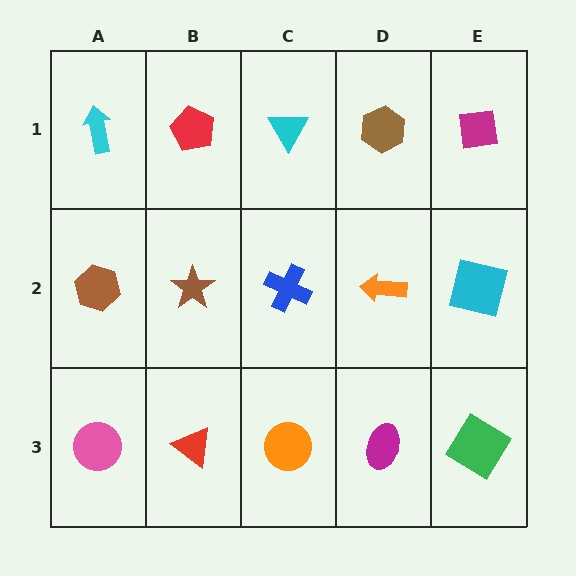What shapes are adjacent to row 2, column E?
A magenta square (row 1, column E), a green diamond (row 3, column E), an orange arrow (row 2, column D).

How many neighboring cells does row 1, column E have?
2.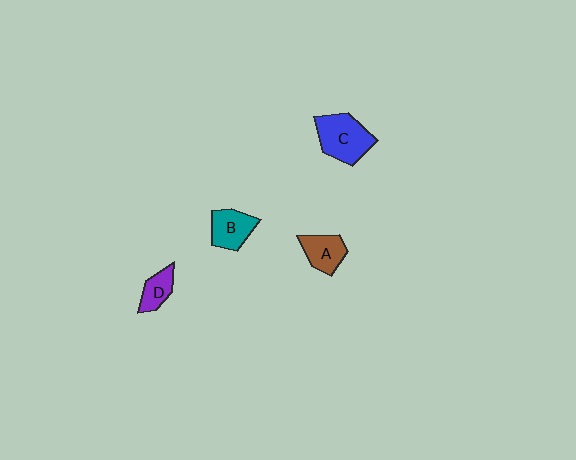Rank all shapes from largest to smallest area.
From largest to smallest: C (blue), B (teal), A (brown), D (purple).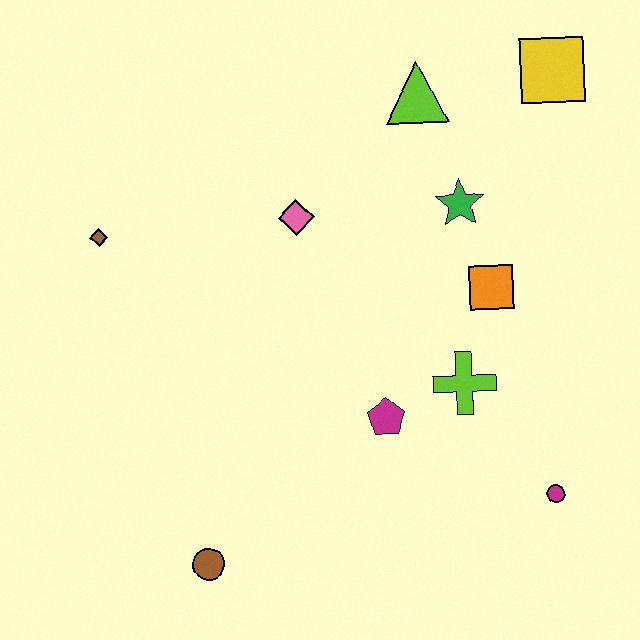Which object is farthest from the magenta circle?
The brown diamond is farthest from the magenta circle.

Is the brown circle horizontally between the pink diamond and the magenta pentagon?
No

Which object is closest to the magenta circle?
The lime cross is closest to the magenta circle.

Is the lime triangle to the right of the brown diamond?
Yes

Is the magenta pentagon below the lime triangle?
Yes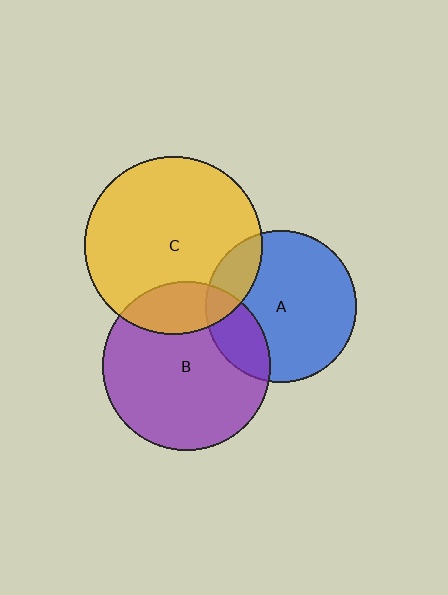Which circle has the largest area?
Circle C (yellow).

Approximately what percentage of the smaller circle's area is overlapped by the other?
Approximately 20%.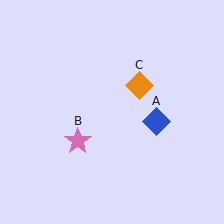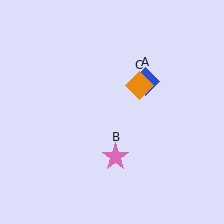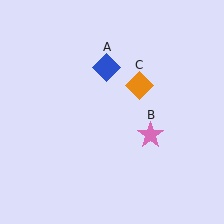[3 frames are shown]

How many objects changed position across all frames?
2 objects changed position: blue diamond (object A), pink star (object B).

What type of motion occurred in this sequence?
The blue diamond (object A), pink star (object B) rotated counterclockwise around the center of the scene.